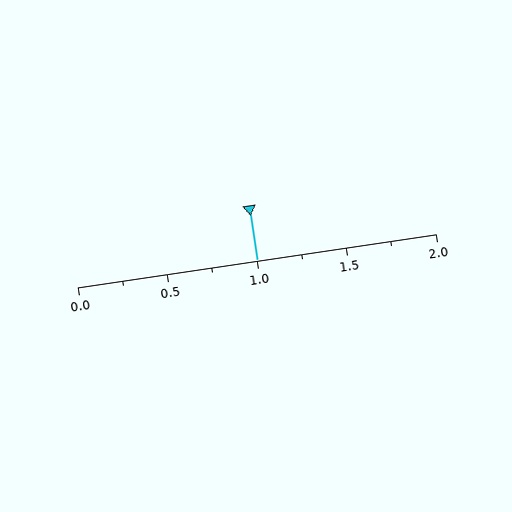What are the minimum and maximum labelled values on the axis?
The axis runs from 0.0 to 2.0.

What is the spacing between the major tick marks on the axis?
The major ticks are spaced 0.5 apart.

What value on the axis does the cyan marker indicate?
The marker indicates approximately 1.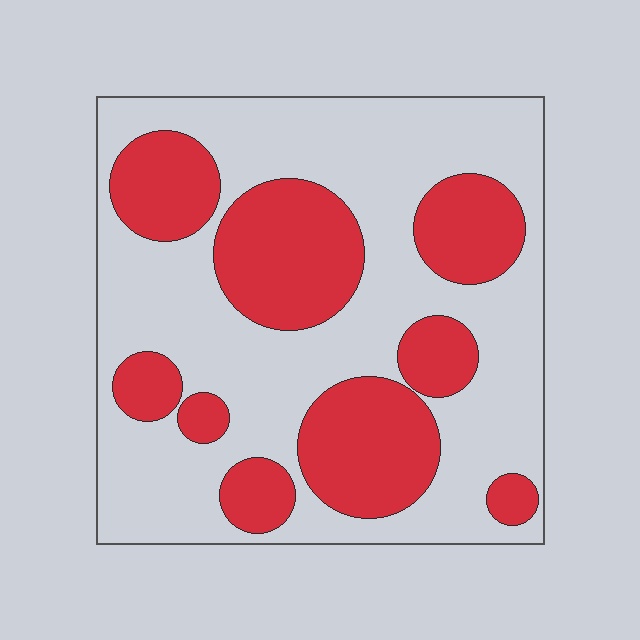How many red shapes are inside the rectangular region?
9.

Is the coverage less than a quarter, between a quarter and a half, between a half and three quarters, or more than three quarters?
Between a quarter and a half.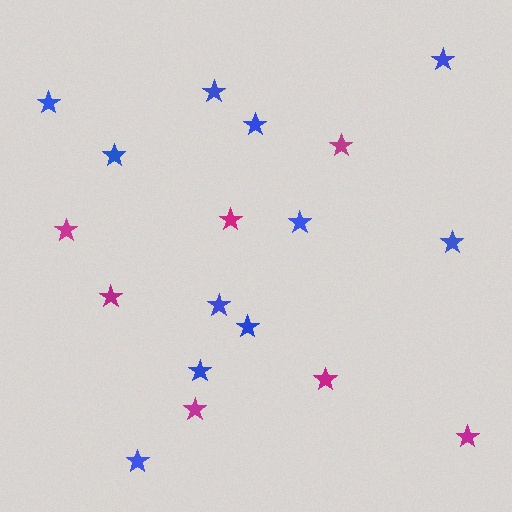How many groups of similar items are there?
There are 2 groups: one group of blue stars (11) and one group of magenta stars (7).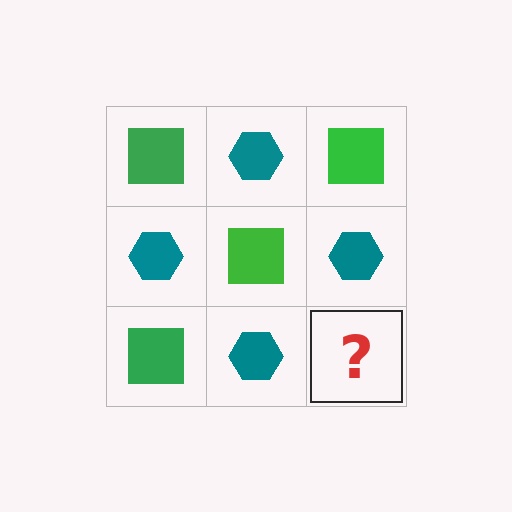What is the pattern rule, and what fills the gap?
The rule is that it alternates green square and teal hexagon in a checkerboard pattern. The gap should be filled with a green square.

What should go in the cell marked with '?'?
The missing cell should contain a green square.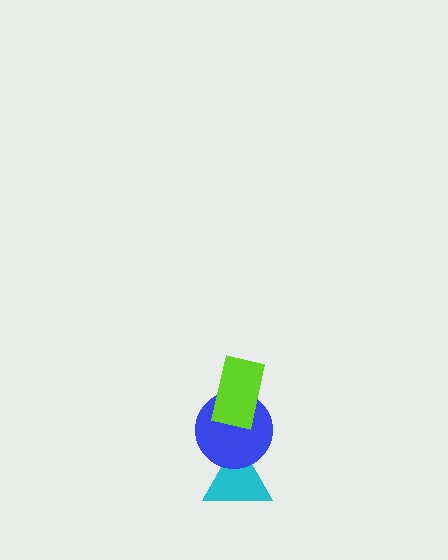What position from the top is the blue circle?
The blue circle is 2nd from the top.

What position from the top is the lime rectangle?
The lime rectangle is 1st from the top.